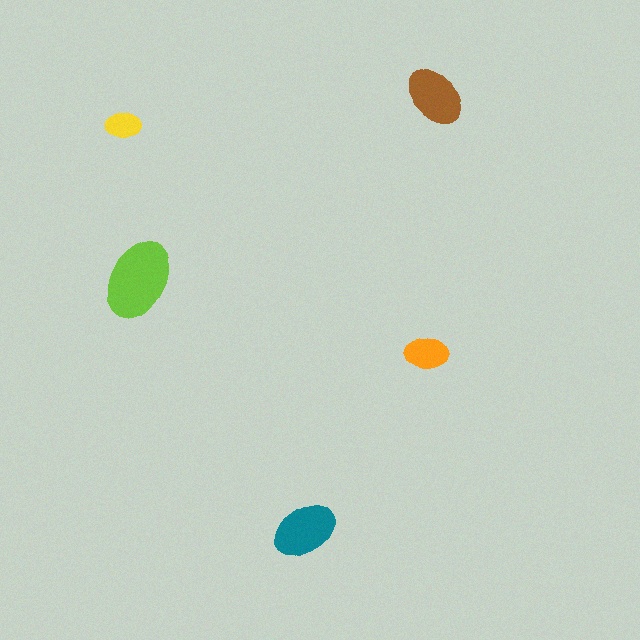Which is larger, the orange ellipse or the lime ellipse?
The lime one.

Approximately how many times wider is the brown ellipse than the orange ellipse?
About 1.5 times wider.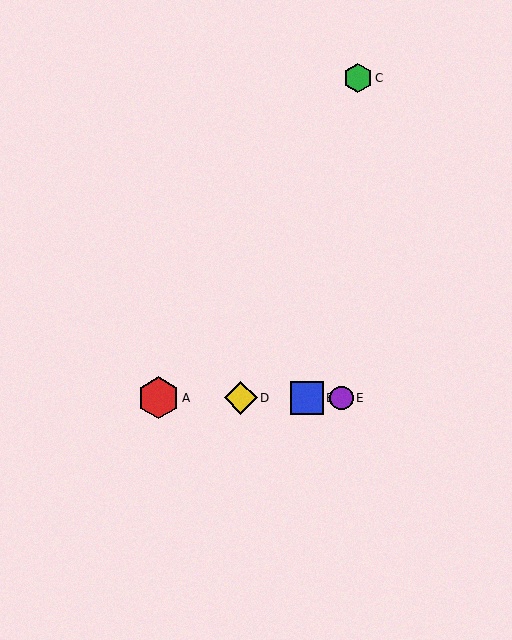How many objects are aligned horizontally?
4 objects (A, B, D, E) are aligned horizontally.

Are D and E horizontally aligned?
Yes, both are at y≈398.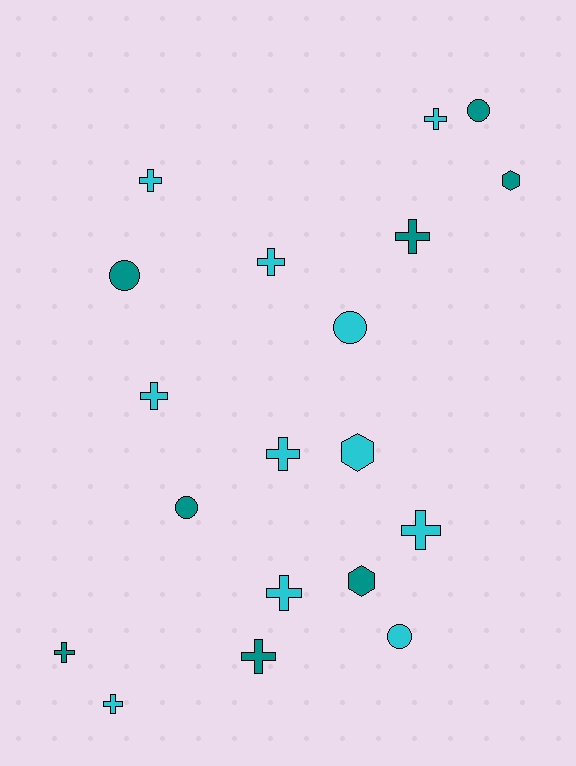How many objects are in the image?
There are 19 objects.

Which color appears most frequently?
Cyan, with 11 objects.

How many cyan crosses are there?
There are 8 cyan crosses.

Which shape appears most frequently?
Cross, with 11 objects.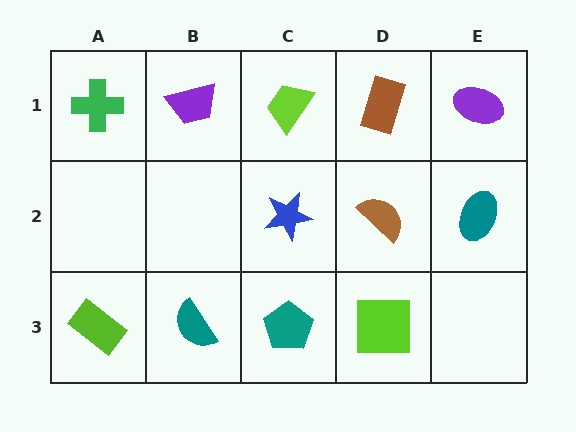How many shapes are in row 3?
4 shapes.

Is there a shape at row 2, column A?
No, that cell is empty.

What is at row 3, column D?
A lime square.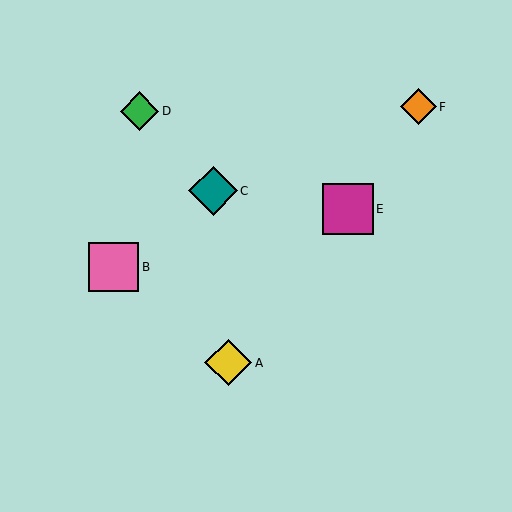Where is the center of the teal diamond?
The center of the teal diamond is at (213, 191).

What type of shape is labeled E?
Shape E is a magenta square.